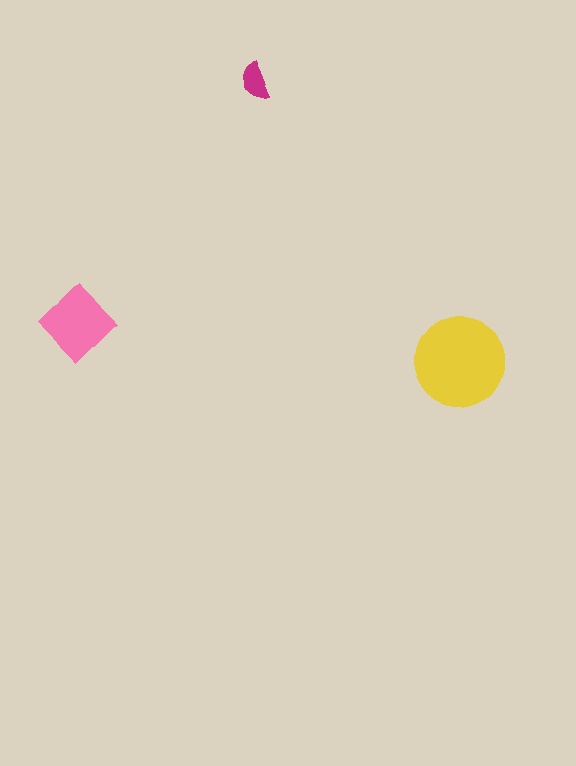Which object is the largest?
The yellow circle.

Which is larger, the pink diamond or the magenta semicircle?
The pink diamond.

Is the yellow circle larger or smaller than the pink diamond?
Larger.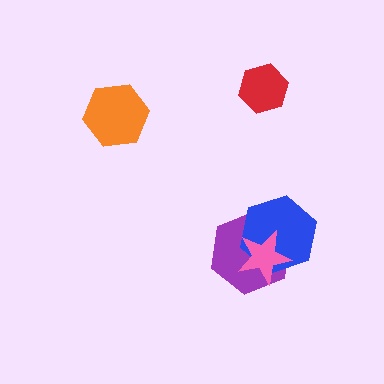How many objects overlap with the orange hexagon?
0 objects overlap with the orange hexagon.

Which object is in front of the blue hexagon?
The pink star is in front of the blue hexagon.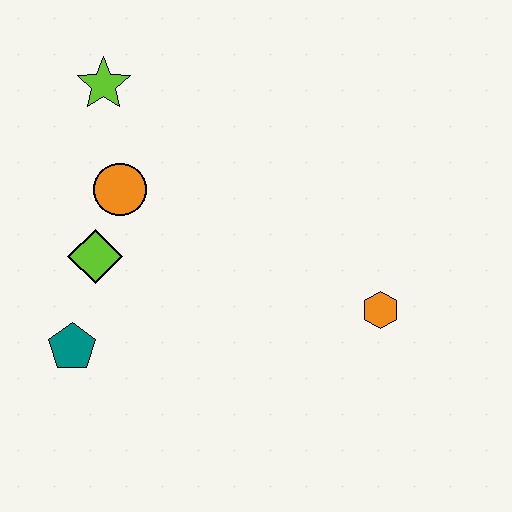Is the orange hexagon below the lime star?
Yes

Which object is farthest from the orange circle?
The orange hexagon is farthest from the orange circle.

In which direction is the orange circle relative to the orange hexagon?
The orange circle is to the left of the orange hexagon.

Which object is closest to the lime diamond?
The orange circle is closest to the lime diamond.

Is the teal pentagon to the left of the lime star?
Yes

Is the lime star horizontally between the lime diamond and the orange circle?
Yes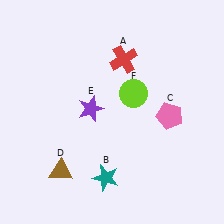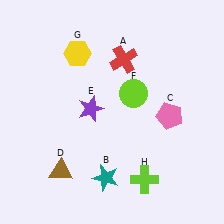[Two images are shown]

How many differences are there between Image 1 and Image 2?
There are 2 differences between the two images.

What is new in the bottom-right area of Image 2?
A lime cross (H) was added in the bottom-right area of Image 2.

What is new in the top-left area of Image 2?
A yellow hexagon (G) was added in the top-left area of Image 2.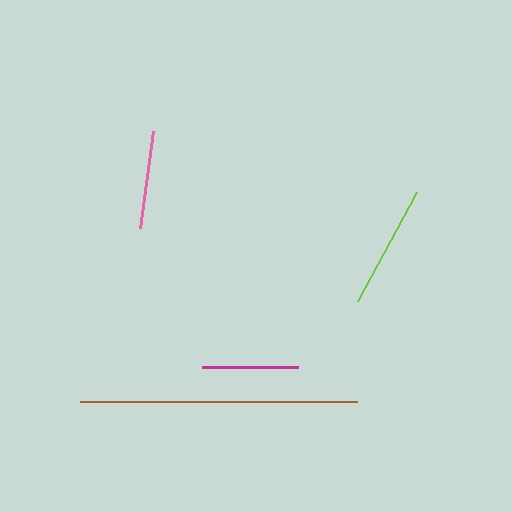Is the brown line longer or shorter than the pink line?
The brown line is longer than the pink line.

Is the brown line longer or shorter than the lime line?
The brown line is longer than the lime line.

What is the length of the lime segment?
The lime segment is approximately 124 pixels long.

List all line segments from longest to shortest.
From longest to shortest: brown, lime, pink, magenta.